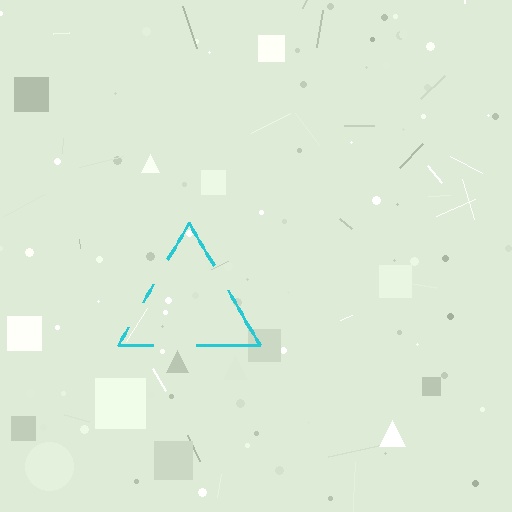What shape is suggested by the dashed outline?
The dashed outline suggests a triangle.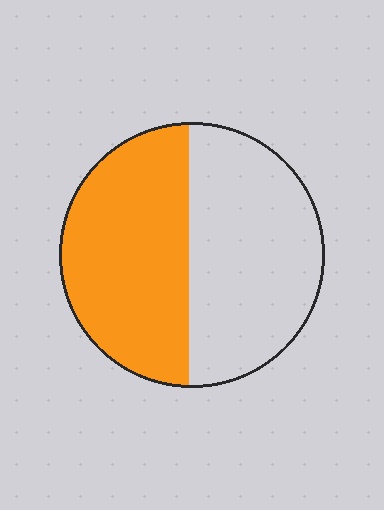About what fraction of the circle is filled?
About one half (1/2).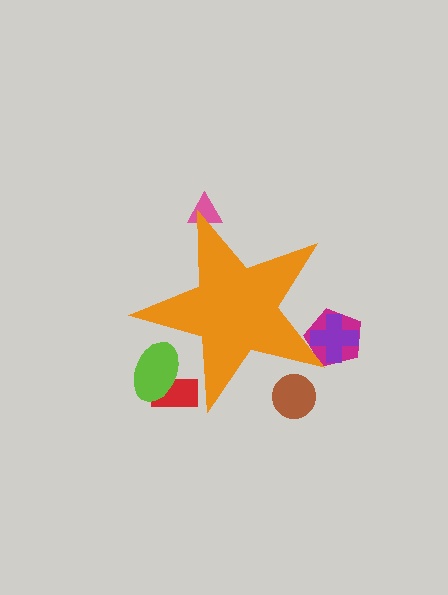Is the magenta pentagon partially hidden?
Yes, the magenta pentagon is partially hidden behind the orange star.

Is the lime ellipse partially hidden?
Yes, the lime ellipse is partially hidden behind the orange star.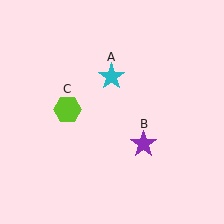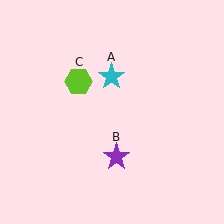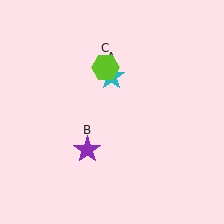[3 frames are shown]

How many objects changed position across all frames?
2 objects changed position: purple star (object B), lime hexagon (object C).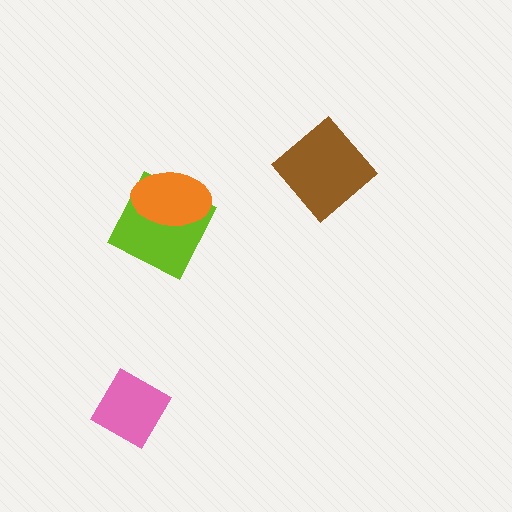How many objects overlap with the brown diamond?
0 objects overlap with the brown diamond.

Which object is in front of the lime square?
The orange ellipse is in front of the lime square.